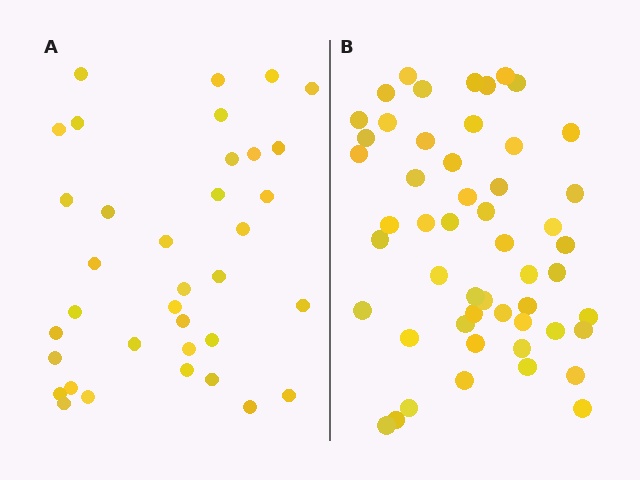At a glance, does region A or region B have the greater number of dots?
Region B (the right region) has more dots.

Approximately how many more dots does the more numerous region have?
Region B has approximately 15 more dots than region A.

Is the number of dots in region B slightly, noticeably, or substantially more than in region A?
Region B has noticeably more, but not dramatically so. The ratio is roughly 1.4 to 1.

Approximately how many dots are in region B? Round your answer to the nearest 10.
About 50 dots. (The exact count is 52, which rounds to 50.)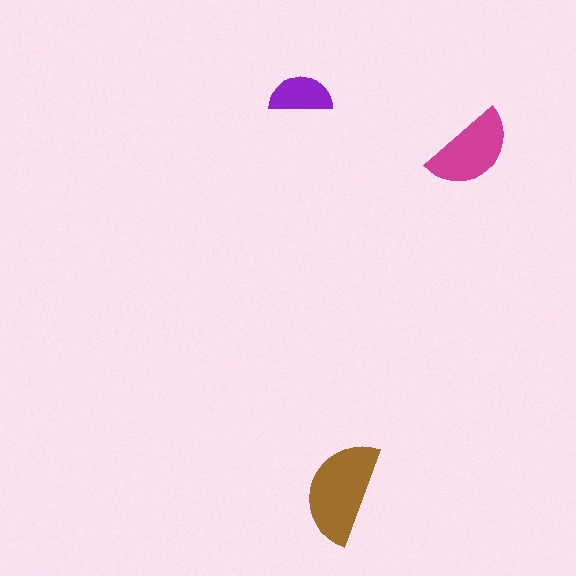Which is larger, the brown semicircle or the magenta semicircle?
The brown one.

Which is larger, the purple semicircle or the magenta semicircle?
The magenta one.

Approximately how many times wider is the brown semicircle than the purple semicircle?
About 1.5 times wider.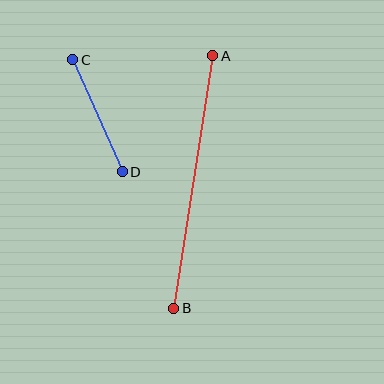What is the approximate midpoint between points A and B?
The midpoint is at approximately (193, 182) pixels.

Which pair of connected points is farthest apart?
Points A and B are farthest apart.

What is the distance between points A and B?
The distance is approximately 255 pixels.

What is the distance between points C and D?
The distance is approximately 122 pixels.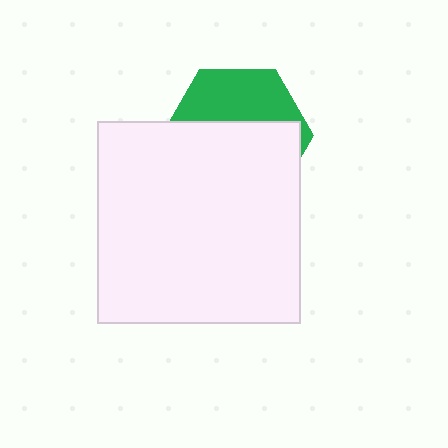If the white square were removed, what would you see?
You would see the complete green hexagon.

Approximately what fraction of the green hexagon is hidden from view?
Roughly 62% of the green hexagon is hidden behind the white square.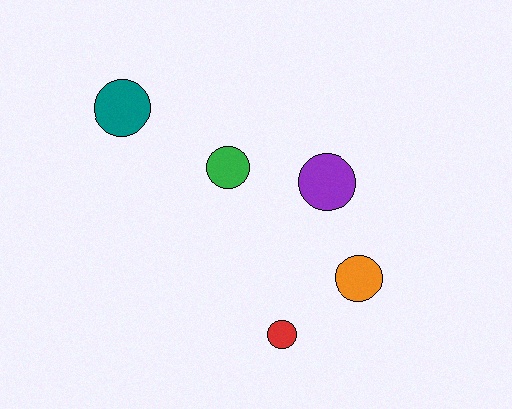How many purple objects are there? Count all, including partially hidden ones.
There is 1 purple object.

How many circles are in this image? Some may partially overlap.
There are 5 circles.